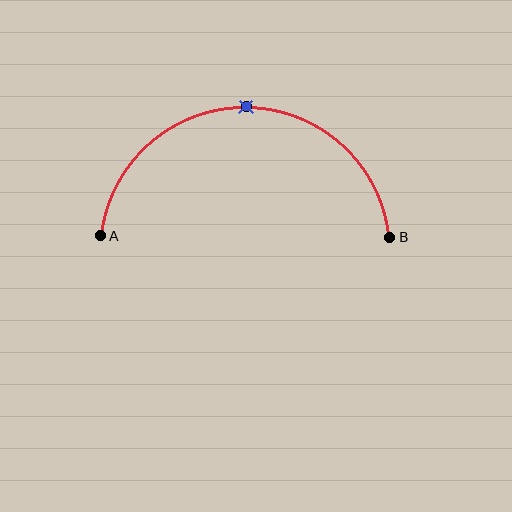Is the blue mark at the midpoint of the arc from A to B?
Yes. The blue mark lies on the arc at equal arc-length from both A and B — it is the arc midpoint.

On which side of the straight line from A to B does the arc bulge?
The arc bulges above the straight line connecting A and B.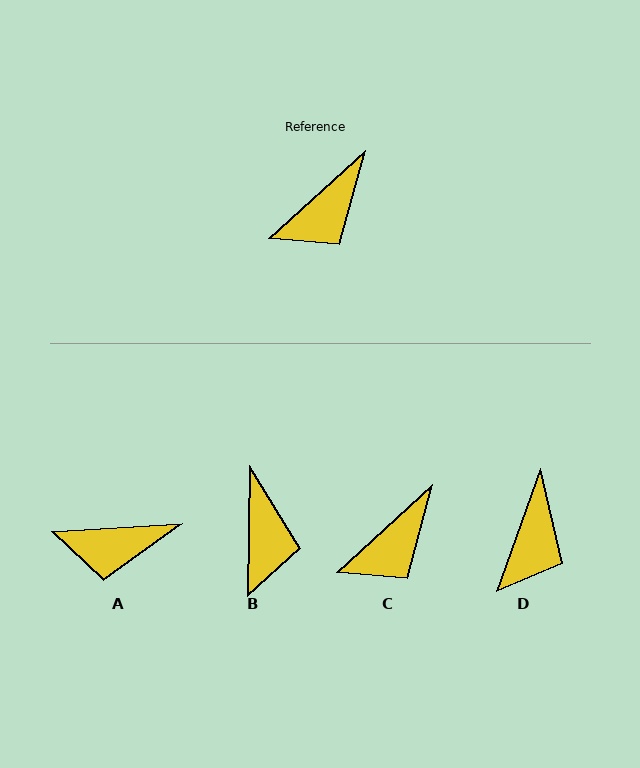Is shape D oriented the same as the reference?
No, it is off by about 28 degrees.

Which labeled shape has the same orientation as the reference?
C.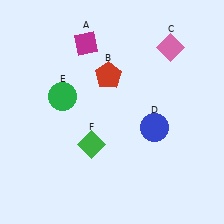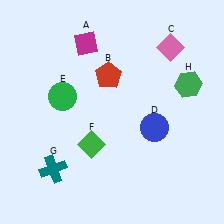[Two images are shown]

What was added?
A teal cross (G), a green hexagon (H) were added in Image 2.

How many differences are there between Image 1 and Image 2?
There are 2 differences between the two images.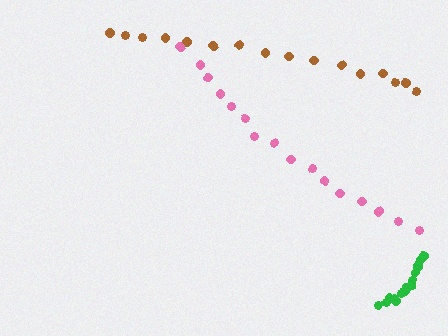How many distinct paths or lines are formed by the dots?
There are 3 distinct paths.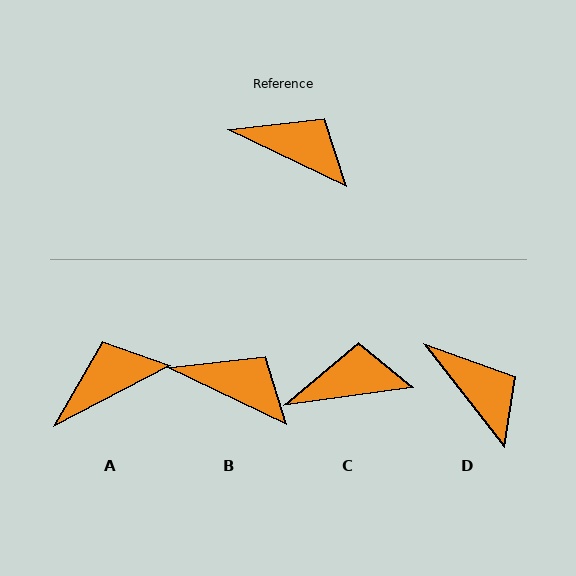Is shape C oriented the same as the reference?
No, it is off by about 33 degrees.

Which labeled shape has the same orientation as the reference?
B.